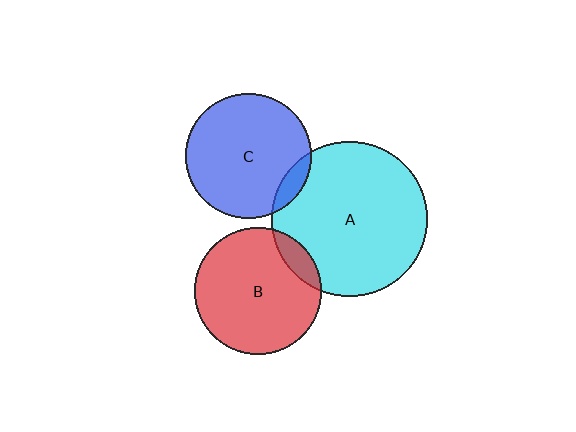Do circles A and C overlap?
Yes.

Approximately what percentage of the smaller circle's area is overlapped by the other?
Approximately 10%.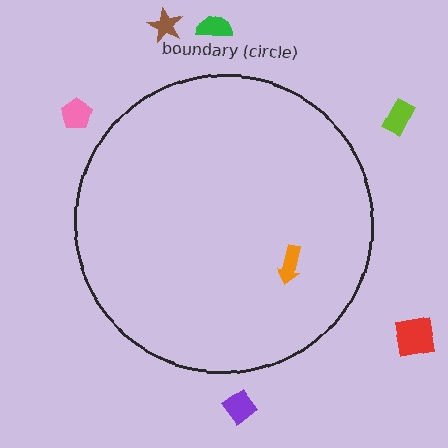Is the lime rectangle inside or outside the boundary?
Outside.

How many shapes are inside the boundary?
1 inside, 6 outside.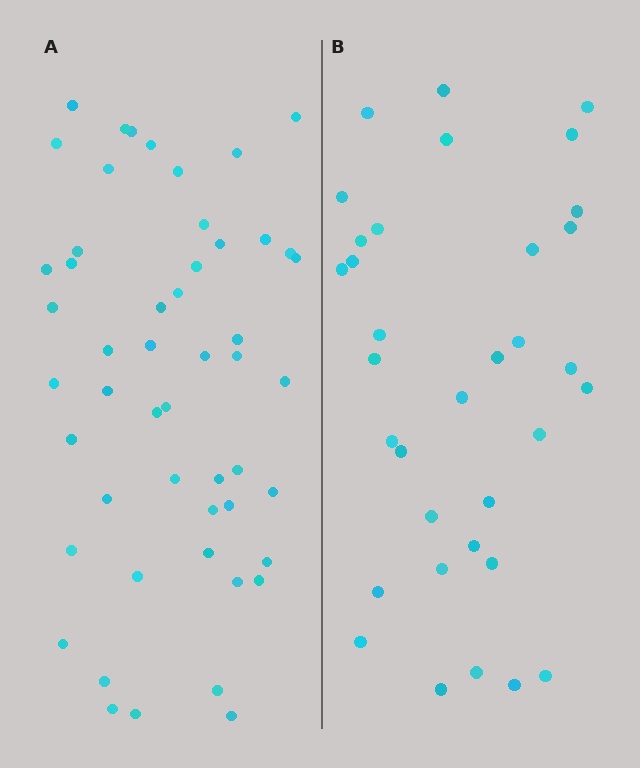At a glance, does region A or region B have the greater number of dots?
Region A (the left region) has more dots.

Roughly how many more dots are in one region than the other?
Region A has approximately 15 more dots than region B.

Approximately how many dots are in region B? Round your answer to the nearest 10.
About 30 dots. (The exact count is 34, which rounds to 30.)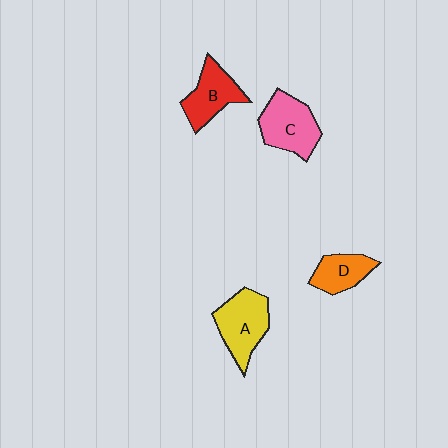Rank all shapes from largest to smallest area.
From largest to smallest: A (yellow), C (pink), B (red), D (orange).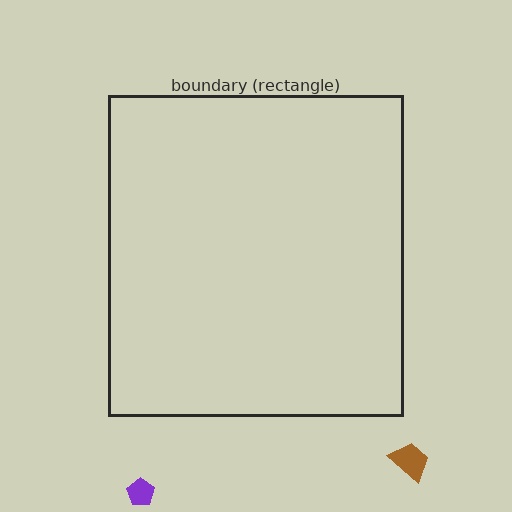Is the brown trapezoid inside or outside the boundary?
Outside.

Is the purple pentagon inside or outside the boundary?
Outside.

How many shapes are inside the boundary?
0 inside, 2 outside.